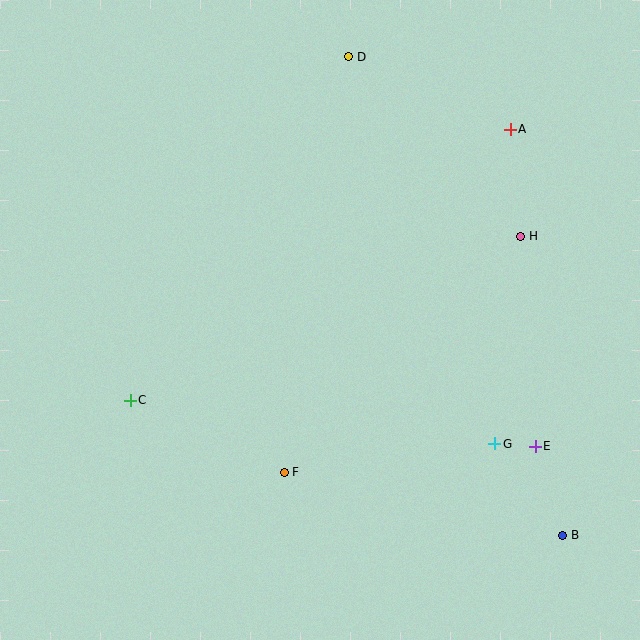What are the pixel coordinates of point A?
Point A is at (510, 129).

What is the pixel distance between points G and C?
The distance between G and C is 367 pixels.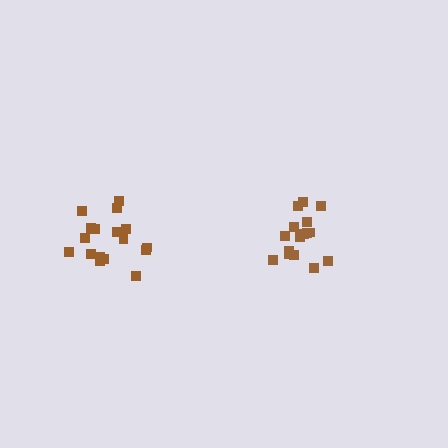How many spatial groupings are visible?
There are 2 spatial groupings.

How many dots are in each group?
Group 1: 17 dots, Group 2: 16 dots (33 total).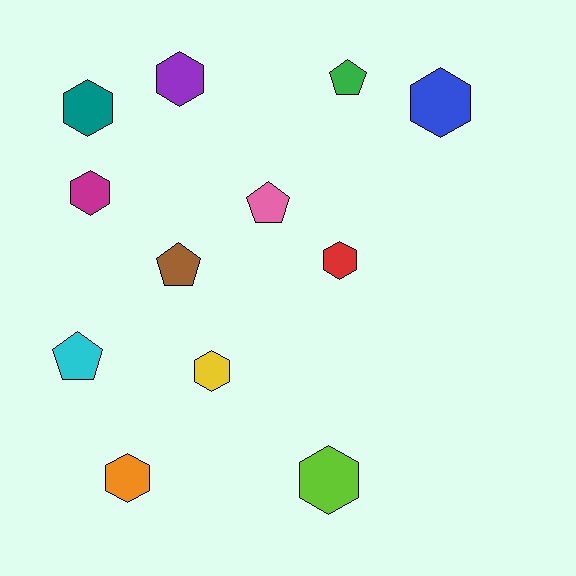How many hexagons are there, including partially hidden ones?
There are 8 hexagons.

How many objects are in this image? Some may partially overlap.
There are 12 objects.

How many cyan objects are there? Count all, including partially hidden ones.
There is 1 cyan object.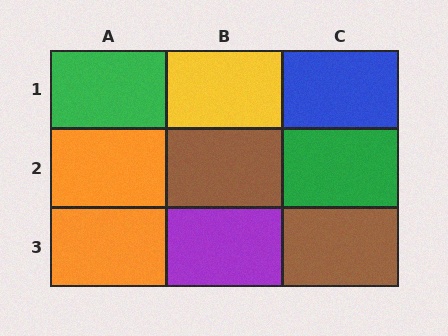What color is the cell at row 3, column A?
Orange.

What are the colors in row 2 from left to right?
Orange, brown, green.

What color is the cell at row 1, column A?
Green.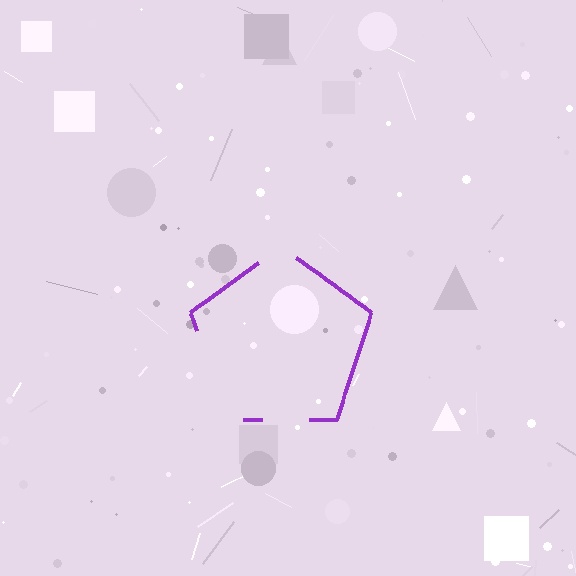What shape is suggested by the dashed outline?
The dashed outline suggests a pentagon.